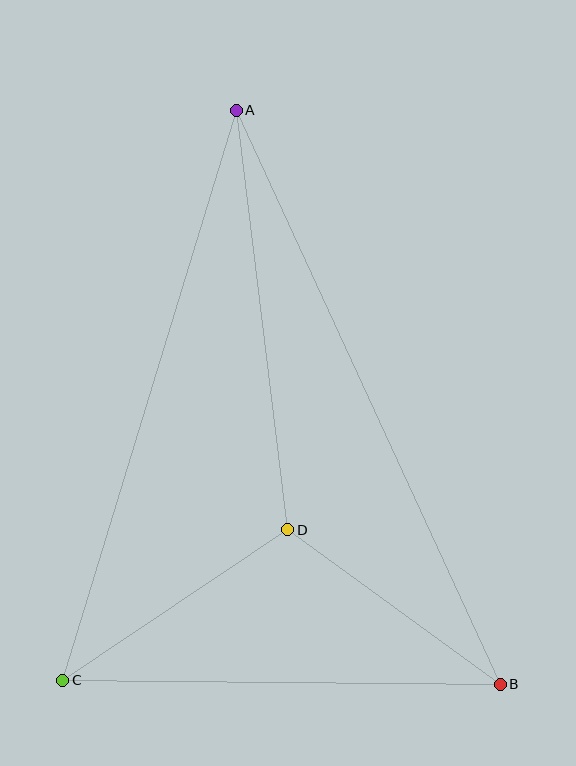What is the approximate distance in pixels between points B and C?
The distance between B and C is approximately 438 pixels.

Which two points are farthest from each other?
Points A and B are farthest from each other.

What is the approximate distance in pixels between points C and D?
The distance between C and D is approximately 271 pixels.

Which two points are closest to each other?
Points B and D are closest to each other.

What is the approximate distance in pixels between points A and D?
The distance between A and D is approximately 422 pixels.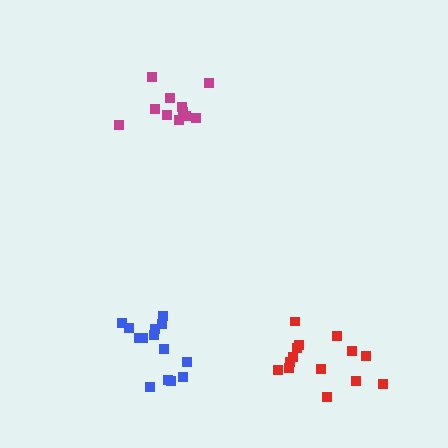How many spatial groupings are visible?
There are 3 spatial groupings.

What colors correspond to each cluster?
The clusters are colored: magenta, red, blue.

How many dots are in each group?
Group 1: 11 dots, Group 2: 14 dots, Group 3: 14 dots (39 total).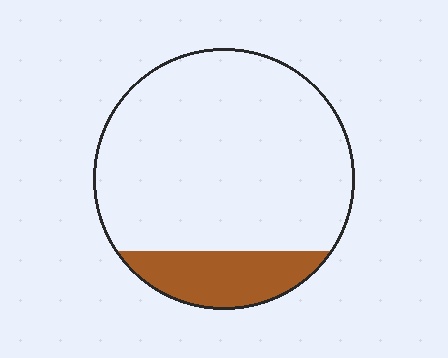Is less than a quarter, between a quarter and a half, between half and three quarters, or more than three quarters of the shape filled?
Less than a quarter.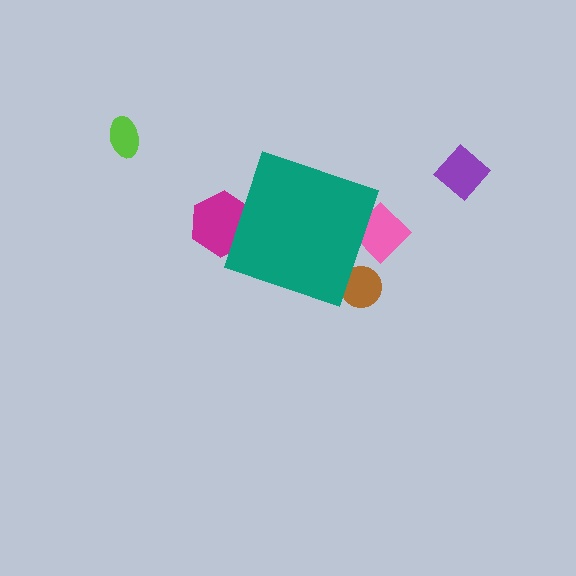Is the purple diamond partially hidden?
No, the purple diamond is fully visible.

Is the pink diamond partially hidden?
Yes, the pink diamond is partially hidden behind the teal diamond.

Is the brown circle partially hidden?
Yes, the brown circle is partially hidden behind the teal diamond.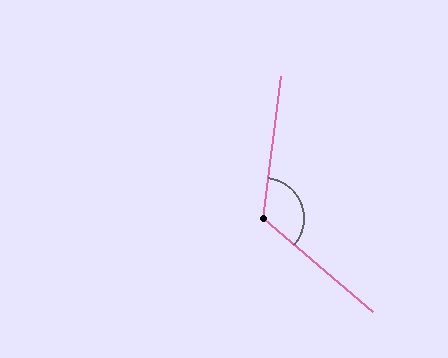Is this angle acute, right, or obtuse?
It is obtuse.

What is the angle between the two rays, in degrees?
Approximately 124 degrees.